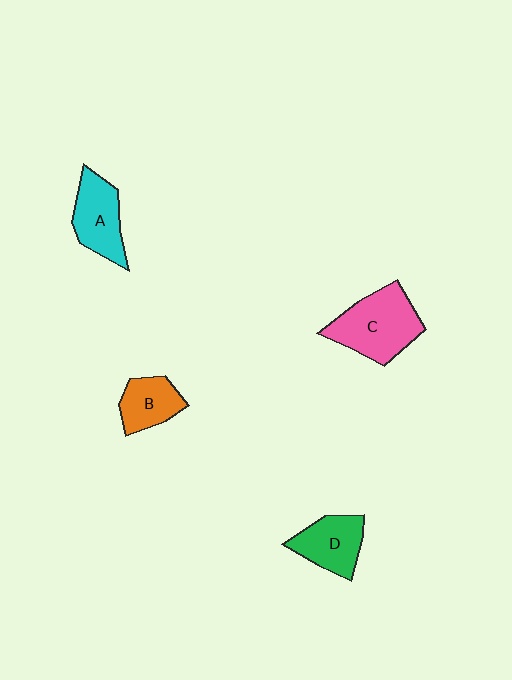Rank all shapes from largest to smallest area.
From largest to smallest: C (pink), A (cyan), D (green), B (orange).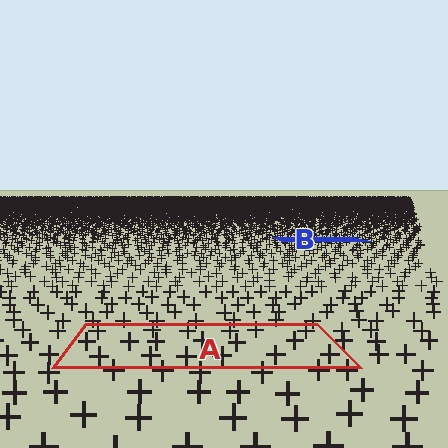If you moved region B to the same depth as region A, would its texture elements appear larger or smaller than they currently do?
They would appear larger. At a closer depth, the same texture elements are projected at a bigger on-screen size.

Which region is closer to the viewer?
Region A is closer. The texture elements there are larger and more spread out.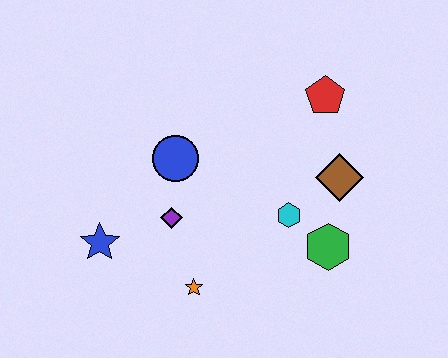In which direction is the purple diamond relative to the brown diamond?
The purple diamond is to the left of the brown diamond.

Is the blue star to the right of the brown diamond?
No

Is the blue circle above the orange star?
Yes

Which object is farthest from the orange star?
The red pentagon is farthest from the orange star.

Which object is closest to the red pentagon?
The brown diamond is closest to the red pentagon.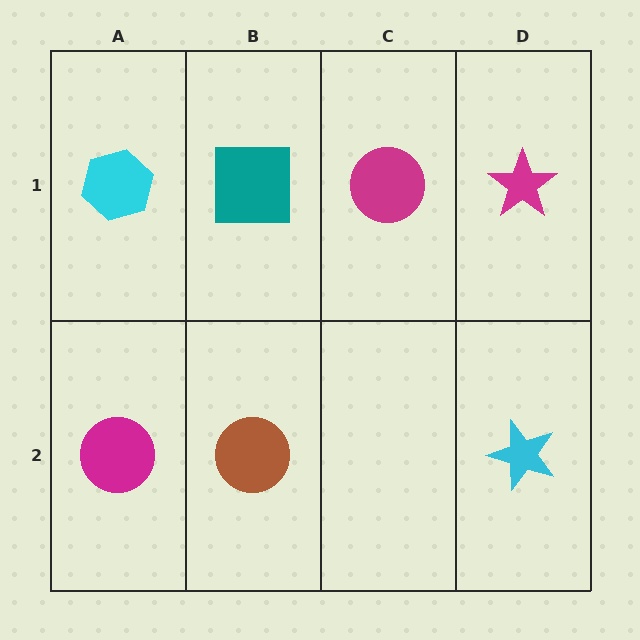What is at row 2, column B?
A brown circle.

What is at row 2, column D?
A cyan star.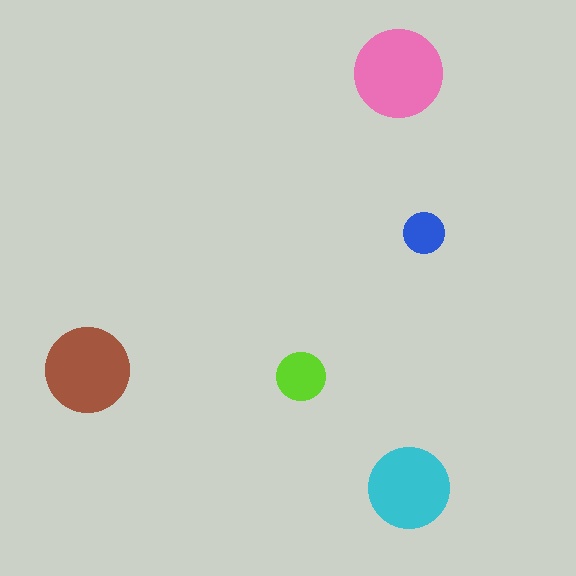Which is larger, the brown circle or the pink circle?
The pink one.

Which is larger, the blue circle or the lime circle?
The lime one.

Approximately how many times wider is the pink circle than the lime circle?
About 2 times wider.